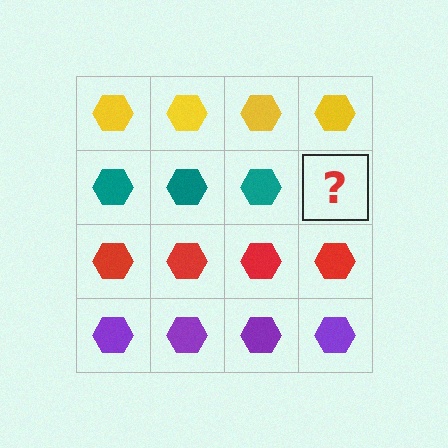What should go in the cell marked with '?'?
The missing cell should contain a teal hexagon.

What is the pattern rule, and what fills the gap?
The rule is that each row has a consistent color. The gap should be filled with a teal hexagon.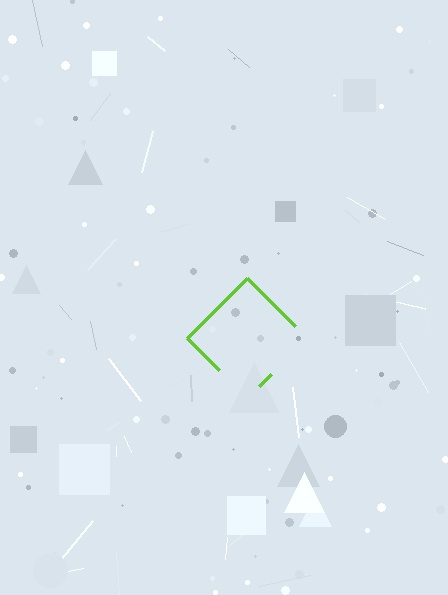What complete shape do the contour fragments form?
The contour fragments form a diamond.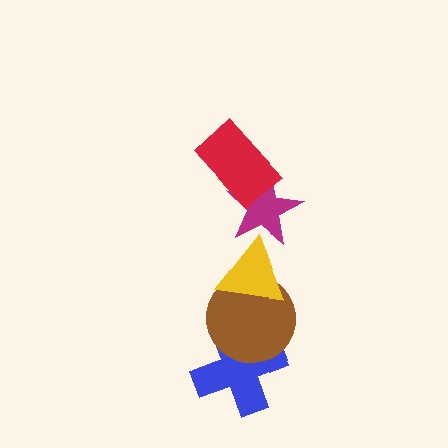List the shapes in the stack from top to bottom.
From top to bottom: the red rectangle, the magenta star, the yellow triangle, the brown circle, the blue cross.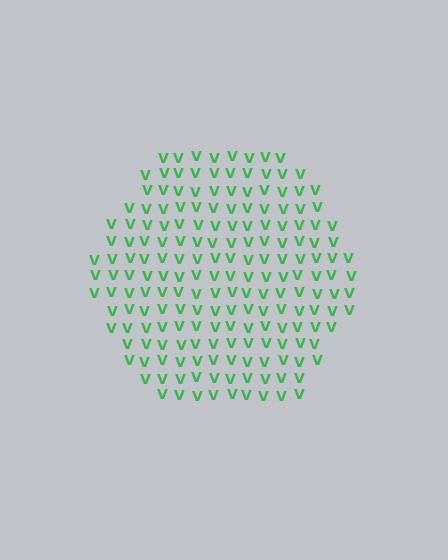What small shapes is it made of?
It is made of small letter V's.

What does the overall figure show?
The overall figure shows a hexagon.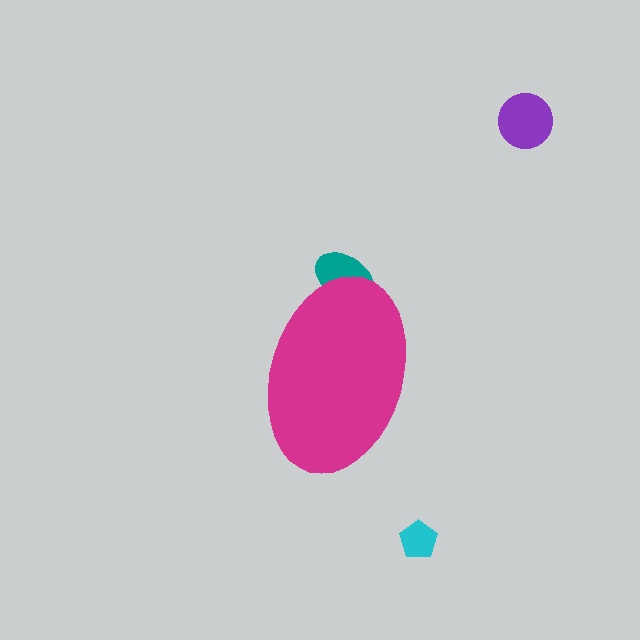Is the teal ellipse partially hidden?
Yes, the teal ellipse is partially hidden behind the magenta ellipse.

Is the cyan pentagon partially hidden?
No, the cyan pentagon is fully visible.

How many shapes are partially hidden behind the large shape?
1 shape is partially hidden.